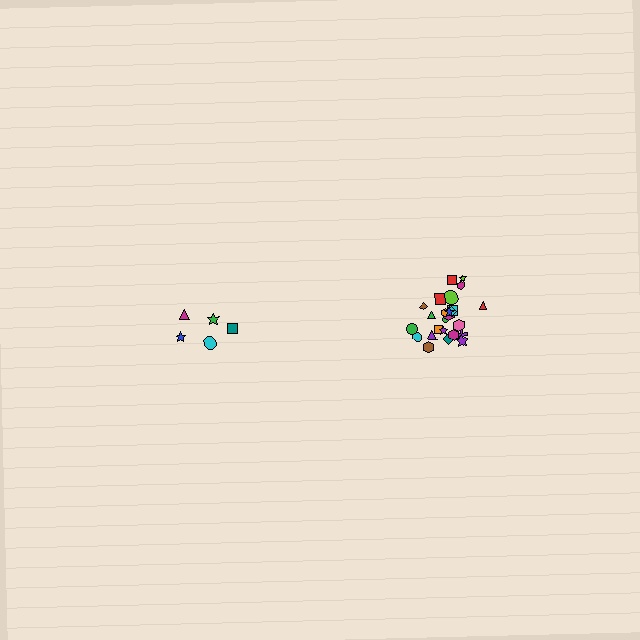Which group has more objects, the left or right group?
The right group.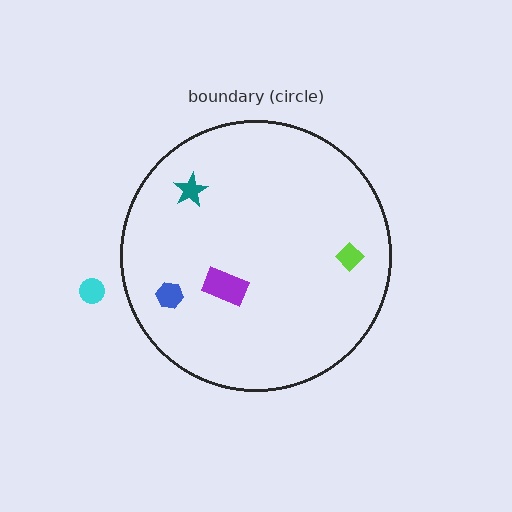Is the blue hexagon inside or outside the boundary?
Inside.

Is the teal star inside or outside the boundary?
Inside.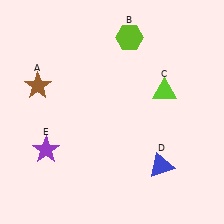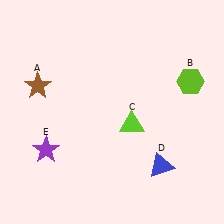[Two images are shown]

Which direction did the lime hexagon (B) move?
The lime hexagon (B) moved right.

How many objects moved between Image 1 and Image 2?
2 objects moved between the two images.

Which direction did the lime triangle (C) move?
The lime triangle (C) moved down.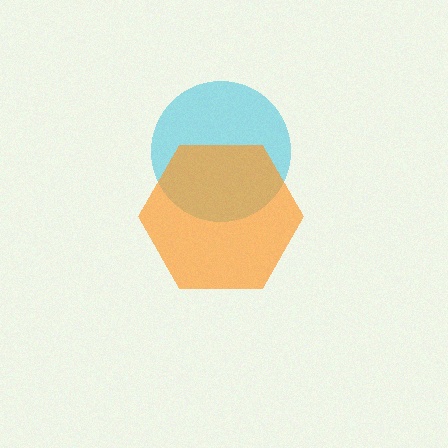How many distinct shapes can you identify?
There are 2 distinct shapes: a cyan circle, an orange hexagon.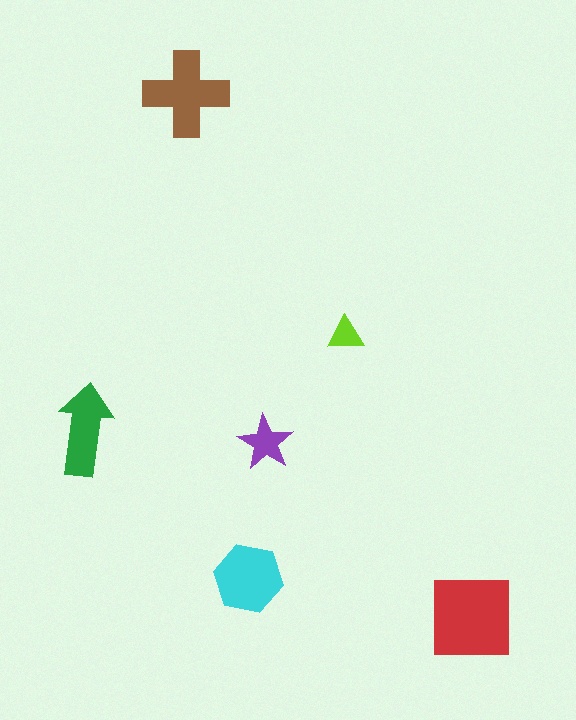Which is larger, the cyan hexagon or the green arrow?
The cyan hexagon.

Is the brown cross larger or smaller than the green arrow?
Larger.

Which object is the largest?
The red square.